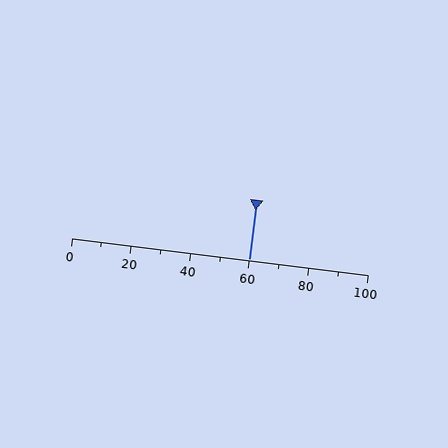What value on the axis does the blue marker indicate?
The marker indicates approximately 60.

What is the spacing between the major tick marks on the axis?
The major ticks are spaced 20 apart.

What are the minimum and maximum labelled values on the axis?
The axis runs from 0 to 100.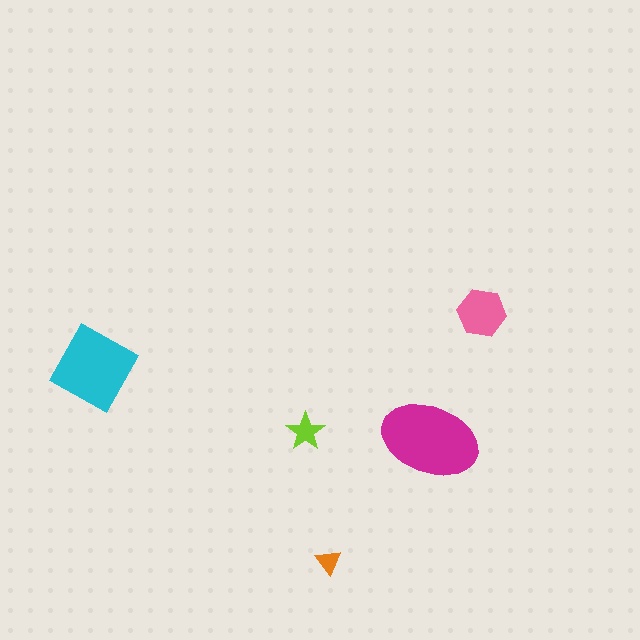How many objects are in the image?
There are 5 objects in the image.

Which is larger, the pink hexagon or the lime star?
The pink hexagon.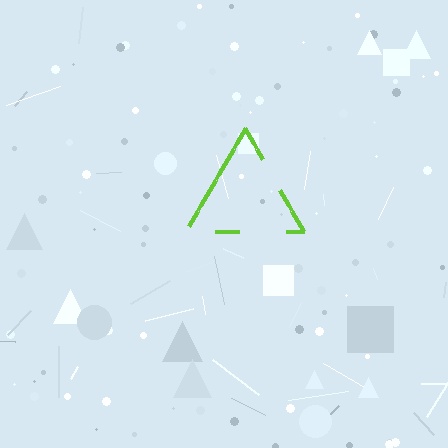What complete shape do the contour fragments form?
The contour fragments form a triangle.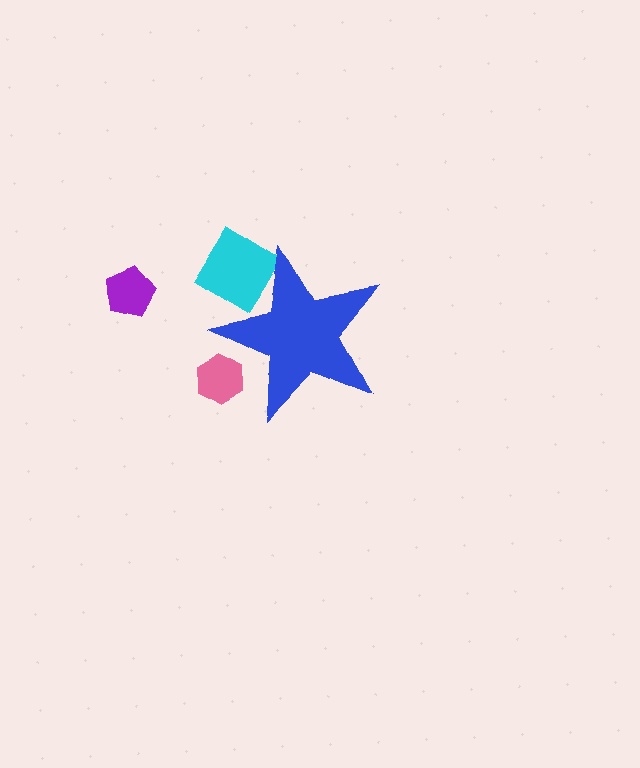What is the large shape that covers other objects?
A blue star.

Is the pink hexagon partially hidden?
Yes, the pink hexagon is partially hidden behind the blue star.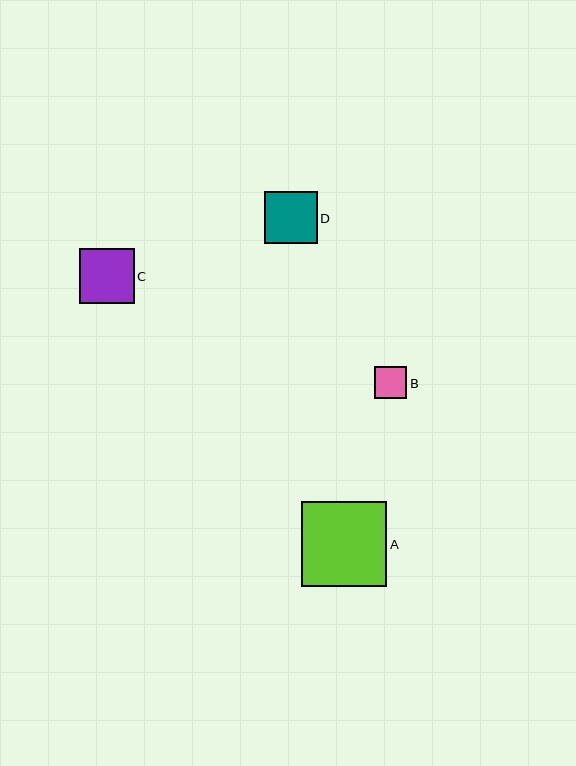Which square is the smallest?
Square B is the smallest with a size of approximately 33 pixels.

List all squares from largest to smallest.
From largest to smallest: A, C, D, B.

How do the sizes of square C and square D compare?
Square C and square D are approximately the same size.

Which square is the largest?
Square A is the largest with a size of approximately 85 pixels.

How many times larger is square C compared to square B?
Square C is approximately 1.7 times the size of square B.